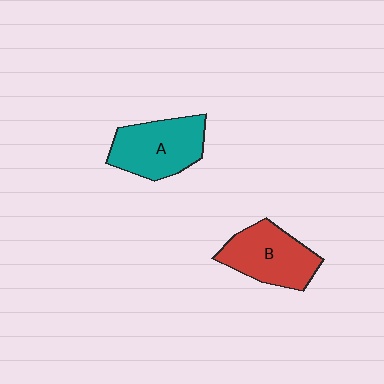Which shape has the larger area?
Shape A (teal).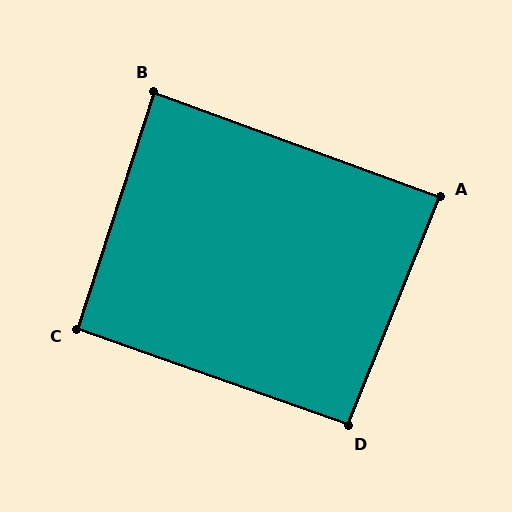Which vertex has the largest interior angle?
D, at approximately 92 degrees.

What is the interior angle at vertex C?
Approximately 92 degrees (approximately right).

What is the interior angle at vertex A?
Approximately 88 degrees (approximately right).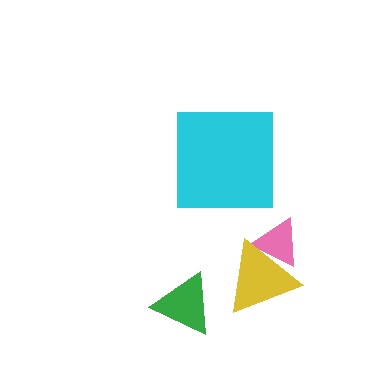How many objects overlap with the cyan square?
0 objects overlap with the cyan square.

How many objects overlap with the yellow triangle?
1 object overlaps with the yellow triangle.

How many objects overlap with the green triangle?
0 objects overlap with the green triangle.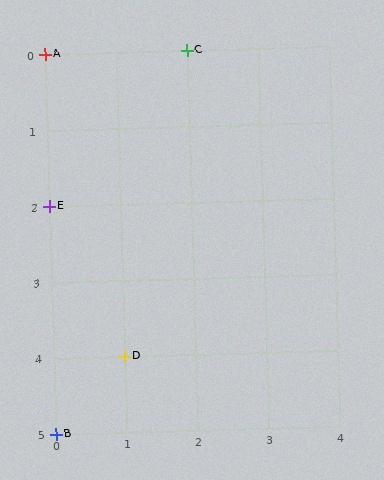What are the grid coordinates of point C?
Point C is at grid coordinates (2, 0).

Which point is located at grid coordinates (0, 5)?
Point B is at (0, 5).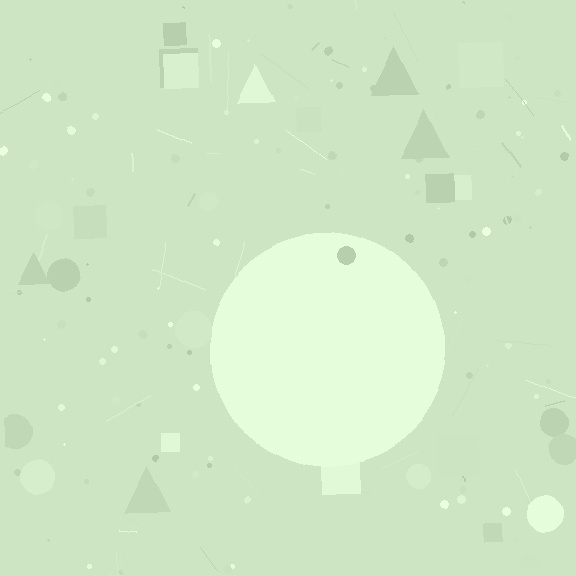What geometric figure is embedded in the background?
A circle is embedded in the background.